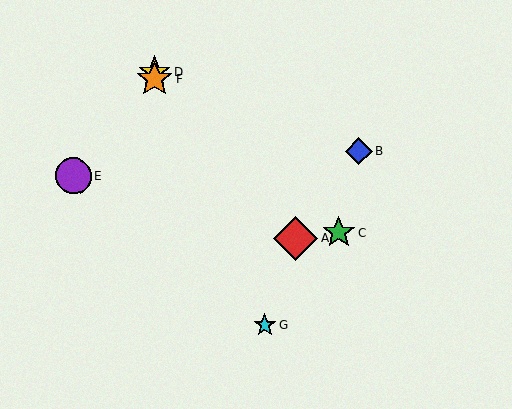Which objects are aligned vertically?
Objects D, F are aligned vertically.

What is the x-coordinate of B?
Object B is at x≈359.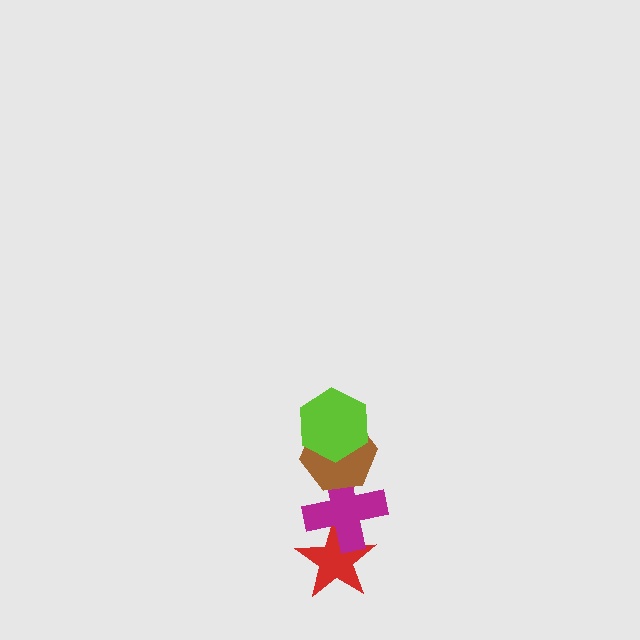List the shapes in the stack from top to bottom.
From top to bottom: the lime hexagon, the brown hexagon, the magenta cross, the red star.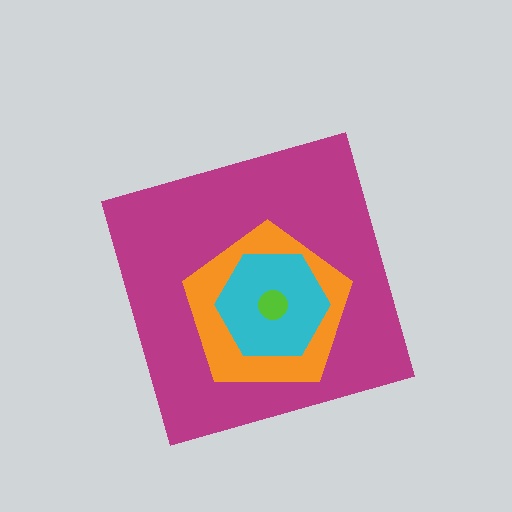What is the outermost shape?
The magenta diamond.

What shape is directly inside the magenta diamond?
The orange pentagon.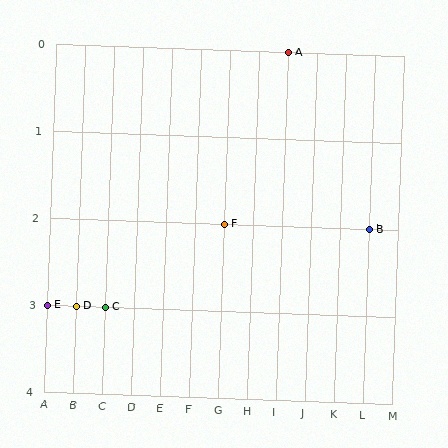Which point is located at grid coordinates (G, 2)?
Point F is at (G, 2).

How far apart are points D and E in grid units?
Points D and E are 1 column apart.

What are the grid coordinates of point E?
Point E is at grid coordinates (A, 3).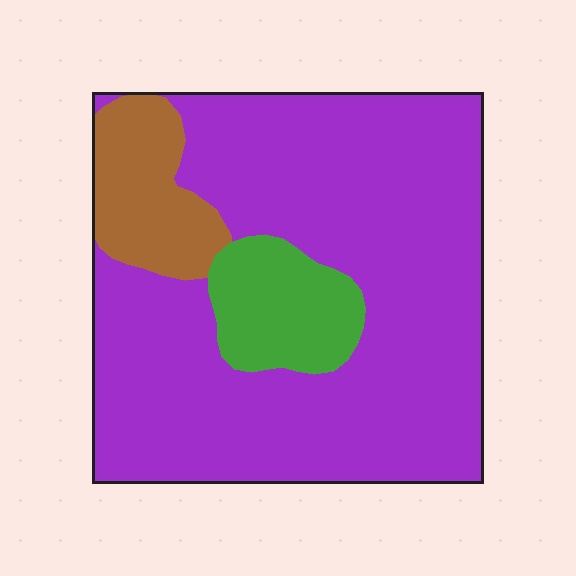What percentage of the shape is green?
Green takes up less than a quarter of the shape.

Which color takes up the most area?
Purple, at roughly 75%.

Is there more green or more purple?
Purple.